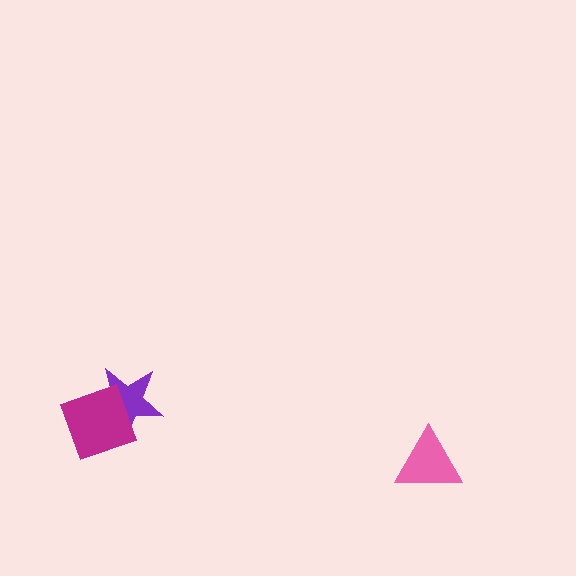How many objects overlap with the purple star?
1 object overlaps with the purple star.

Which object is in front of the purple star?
The magenta diamond is in front of the purple star.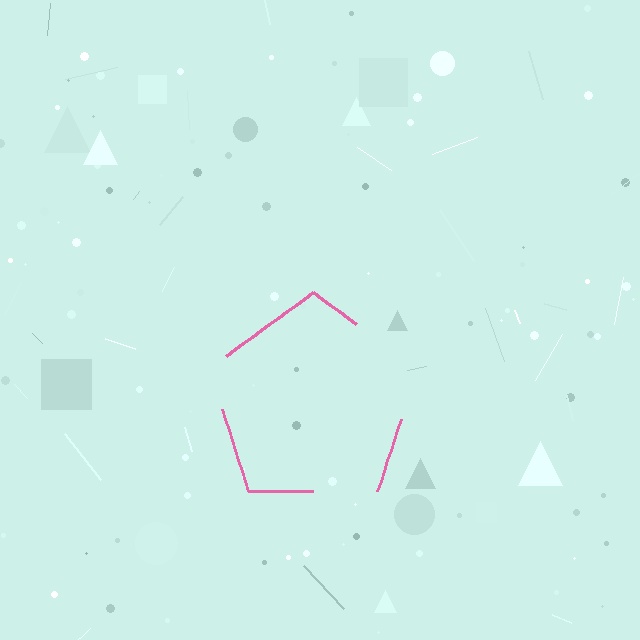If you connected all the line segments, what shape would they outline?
They would outline a pentagon.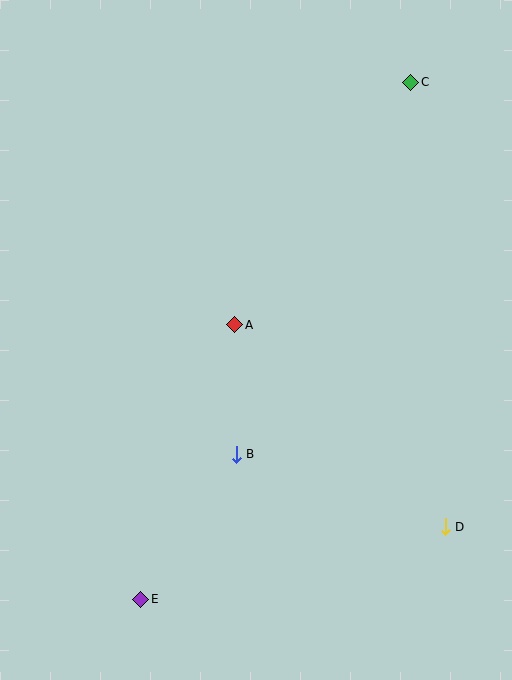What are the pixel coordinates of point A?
Point A is at (235, 325).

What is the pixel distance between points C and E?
The distance between C and E is 583 pixels.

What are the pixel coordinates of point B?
Point B is at (236, 454).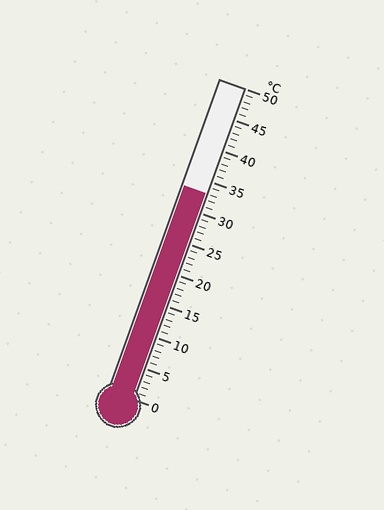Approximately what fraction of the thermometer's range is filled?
The thermometer is filled to approximately 65% of its range.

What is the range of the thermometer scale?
The thermometer scale ranges from 0°C to 50°C.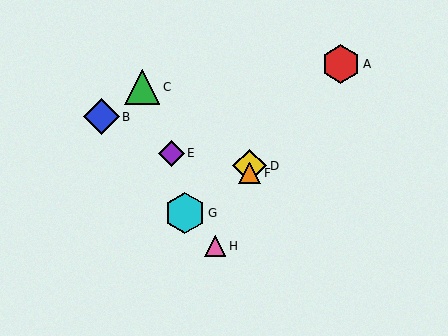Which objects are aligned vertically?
Objects D, F are aligned vertically.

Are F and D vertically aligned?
Yes, both are at x≈250.